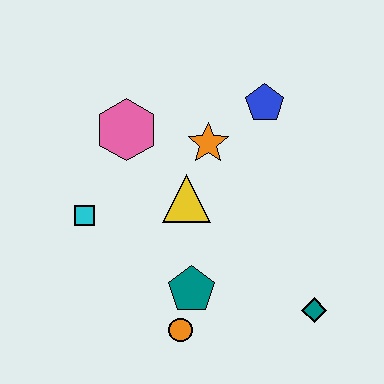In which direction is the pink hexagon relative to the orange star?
The pink hexagon is to the left of the orange star.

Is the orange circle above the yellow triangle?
No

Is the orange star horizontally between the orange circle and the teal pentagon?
No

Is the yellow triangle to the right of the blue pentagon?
No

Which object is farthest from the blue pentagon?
The orange circle is farthest from the blue pentagon.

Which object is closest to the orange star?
The yellow triangle is closest to the orange star.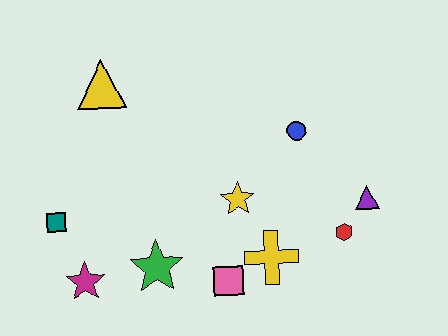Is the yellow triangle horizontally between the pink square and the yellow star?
No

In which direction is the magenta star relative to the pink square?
The magenta star is to the left of the pink square.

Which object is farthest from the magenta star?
The purple triangle is farthest from the magenta star.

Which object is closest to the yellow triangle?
The teal square is closest to the yellow triangle.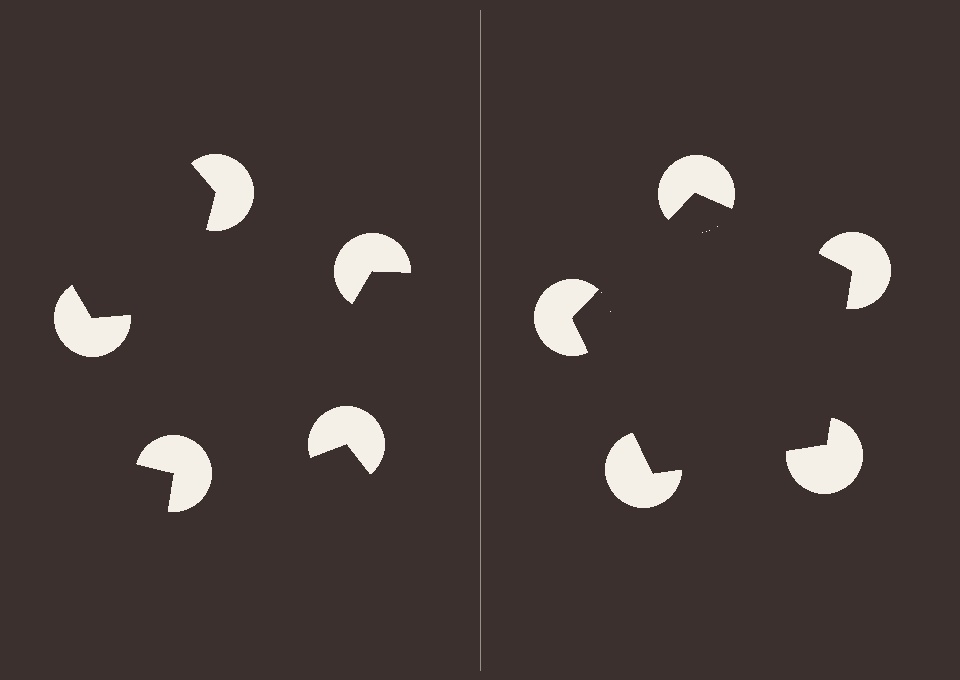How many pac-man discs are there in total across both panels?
10 — 5 on each side.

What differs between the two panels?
The pac-man discs are positioned identically on both sides; only the wedge orientations differ. On the right they align to a pentagon; on the left they are misaligned.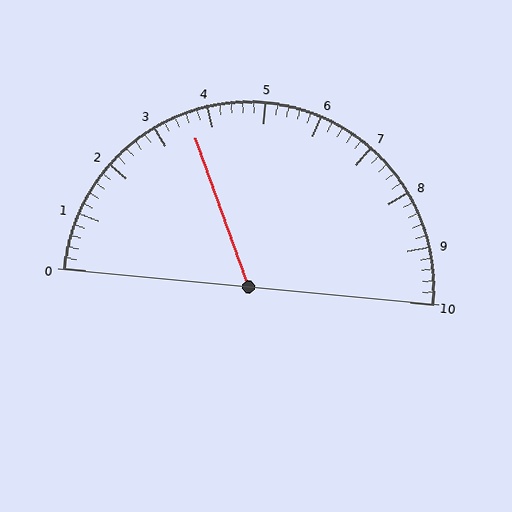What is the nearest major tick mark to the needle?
The nearest major tick mark is 4.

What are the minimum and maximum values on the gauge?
The gauge ranges from 0 to 10.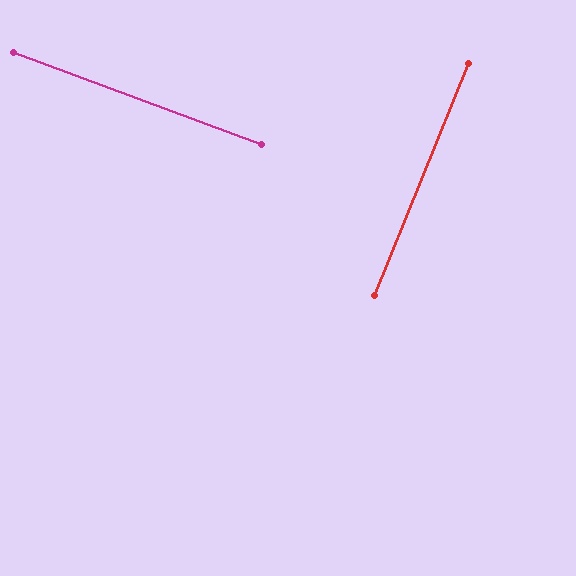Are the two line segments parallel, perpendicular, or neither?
Perpendicular — they meet at approximately 88°.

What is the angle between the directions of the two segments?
Approximately 88 degrees.